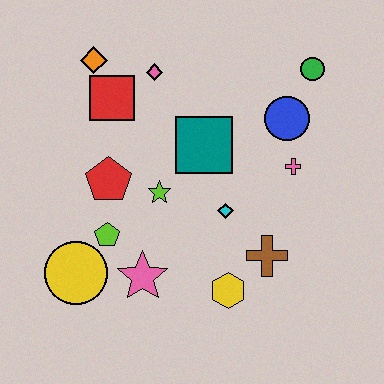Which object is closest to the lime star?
The red pentagon is closest to the lime star.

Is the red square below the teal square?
No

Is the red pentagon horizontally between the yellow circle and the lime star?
Yes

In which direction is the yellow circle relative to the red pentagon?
The yellow circle is below the red pentagon.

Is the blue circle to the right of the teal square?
Yes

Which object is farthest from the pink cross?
The yellow circle is farthest from the pink cross.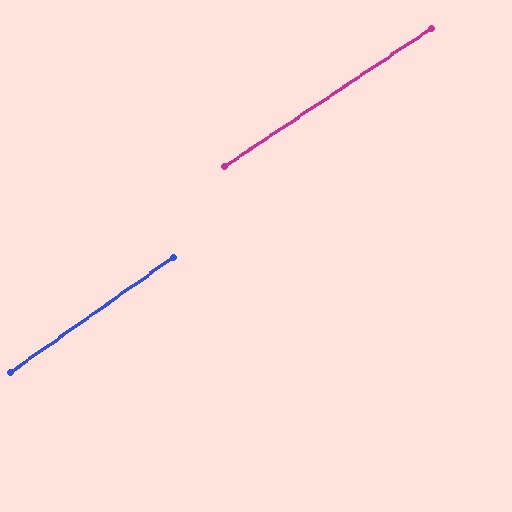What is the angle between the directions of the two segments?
Approximately 1 degree.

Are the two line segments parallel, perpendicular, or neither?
Parallel — their directions differ by only 1.4°.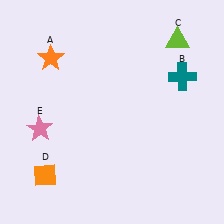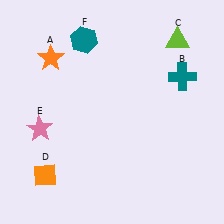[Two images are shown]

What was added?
A teal hexagon (F) was added in Image 2.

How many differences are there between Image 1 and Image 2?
There is 1 difference between the two images.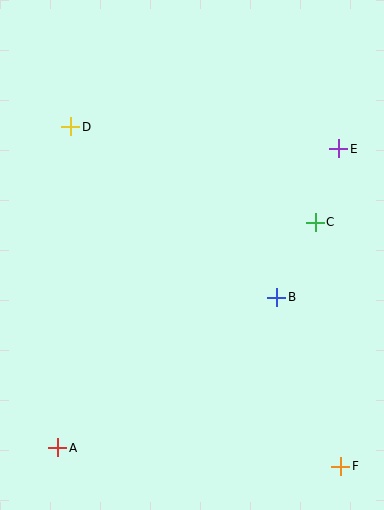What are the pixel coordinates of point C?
Point C is at (315, 222).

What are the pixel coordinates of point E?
Point E is at (339, 149).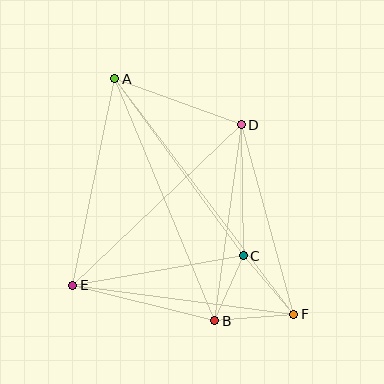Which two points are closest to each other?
Points B and C are closest to each other.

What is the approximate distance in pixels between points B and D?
The distance between B and D is approximately 198 pixels.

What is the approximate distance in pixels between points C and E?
The distance between C and E is approximately 173 pixels.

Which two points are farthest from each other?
Points A and F are farthest from each other.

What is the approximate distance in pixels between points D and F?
The distance between D and F is approximately 197 pixels.